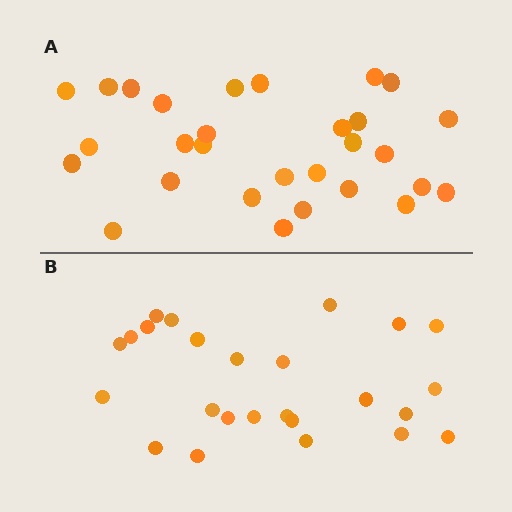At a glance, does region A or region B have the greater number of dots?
Region A (the top region) has more dots.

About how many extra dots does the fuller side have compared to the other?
Region A has about 4 more dots than region B.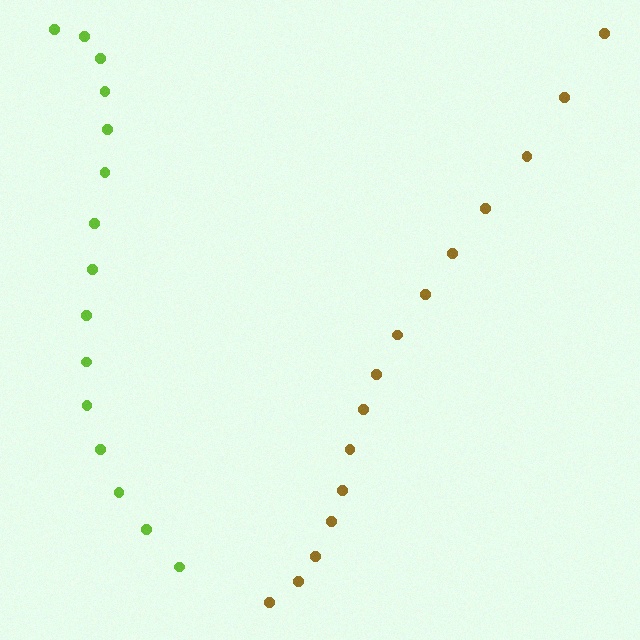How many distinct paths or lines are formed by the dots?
There are 2 distinct paths.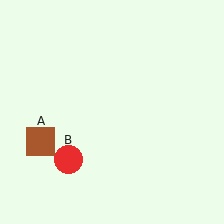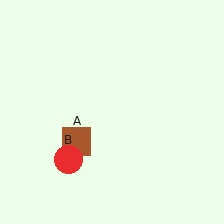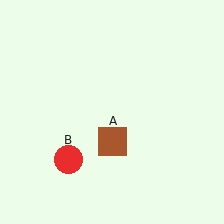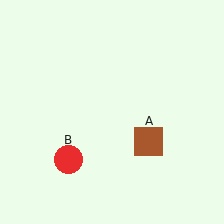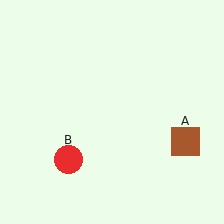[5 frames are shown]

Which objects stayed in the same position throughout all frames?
Red circle (object B) remained stationary.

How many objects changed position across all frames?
1 object changed position: brown square (object A).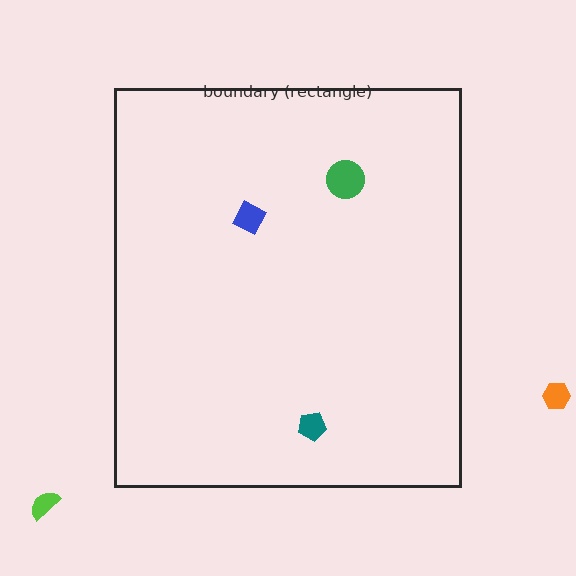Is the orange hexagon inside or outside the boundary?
Outside.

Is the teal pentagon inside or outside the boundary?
Inside.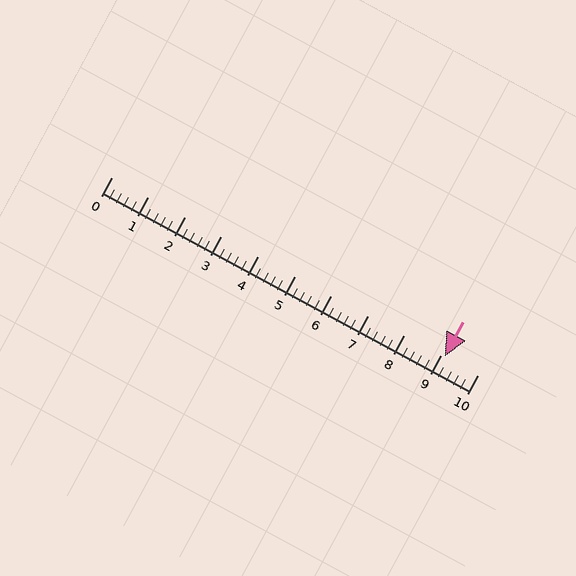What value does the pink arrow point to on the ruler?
The pink arrow points to approximately 9.1.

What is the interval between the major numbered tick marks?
The major tick marks are spaced 1 units apart.